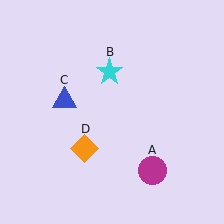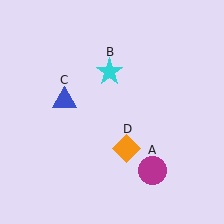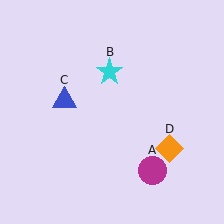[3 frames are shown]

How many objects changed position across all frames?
1 object changed position: orange diamond (object D).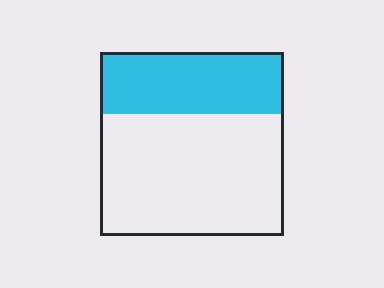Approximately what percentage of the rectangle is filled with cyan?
Approximately 35%.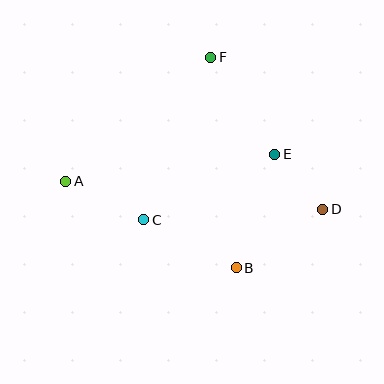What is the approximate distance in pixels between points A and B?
The distance between A and B is approximately 191 pixels.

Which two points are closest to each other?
Points D and E are closest to each other.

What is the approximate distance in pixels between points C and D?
The distance between C and D is approximately 179 pixels.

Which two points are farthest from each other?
Points A and D are farthest from each other.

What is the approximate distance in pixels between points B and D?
The distance between B and D is approximately 105 pixels.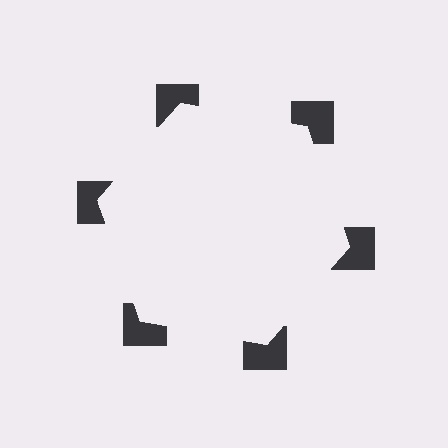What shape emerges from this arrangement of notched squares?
An illusory hexagon — its edges are inferred from the aligned wedge cuts in the notched squares, not physically drawn.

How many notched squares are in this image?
There are 6 — one at each vertex of the illusory hexagon.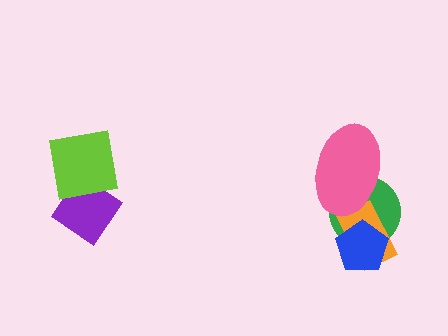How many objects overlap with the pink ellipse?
2 objects overlap with the pink ellipse.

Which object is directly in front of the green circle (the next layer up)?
The orange rectangle is directly in front of the green circle.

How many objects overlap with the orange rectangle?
3 objects overlap with the orange rectangle.